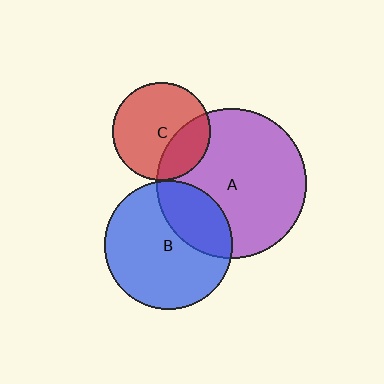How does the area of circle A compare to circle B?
Approximately 1.4 times.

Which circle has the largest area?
Circle A (purple).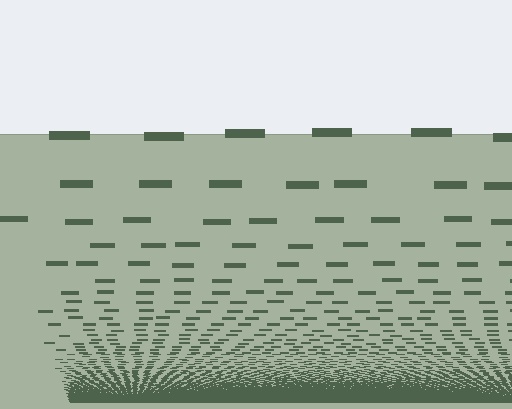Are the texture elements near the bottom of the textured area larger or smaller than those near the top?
Smaller. The gradient is inverted — elements near the bottom are smaller and denser.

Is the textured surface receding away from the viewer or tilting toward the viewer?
The surface appears to tilt toward the viewer. Texture elements get larger and sparser toward the top.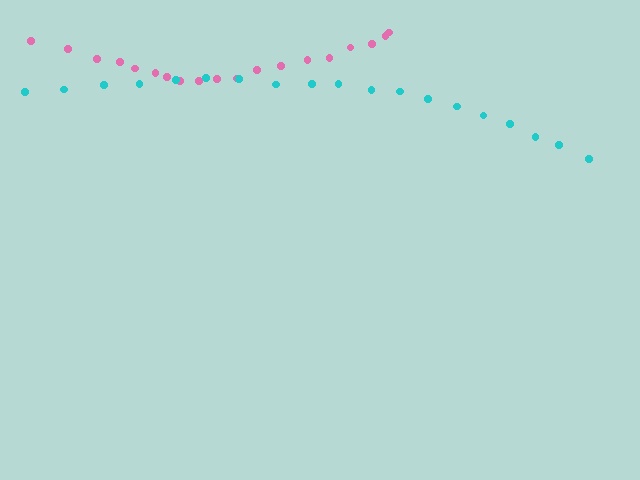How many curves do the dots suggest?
There are 2 distinct paths.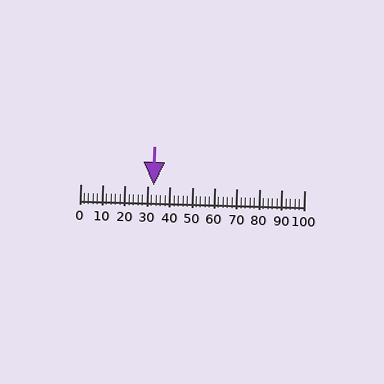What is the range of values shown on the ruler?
The ruler shows values from 0 to 100.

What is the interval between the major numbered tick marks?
The major tick marks are spaced 10 units apart.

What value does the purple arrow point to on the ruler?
The purple arrow points to approximately 33.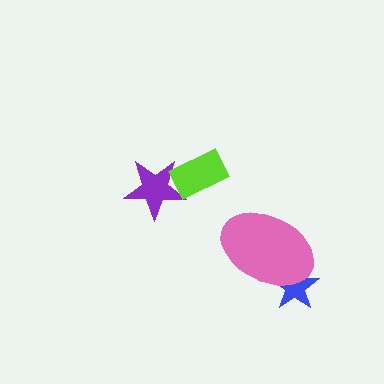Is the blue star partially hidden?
Yes, it is partially covered by another shape.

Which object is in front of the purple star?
The lime rectangle is in front of the purple star.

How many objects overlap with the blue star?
1 object overlaps with the blue star.